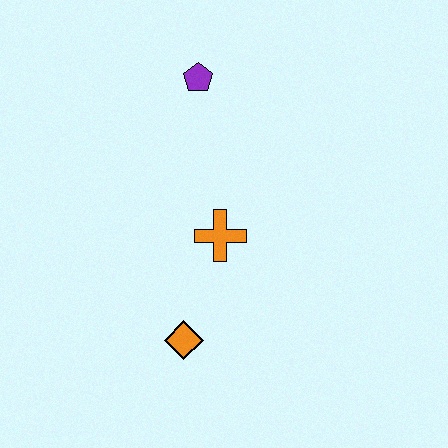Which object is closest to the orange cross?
The orange diamond is closest to the orange cross.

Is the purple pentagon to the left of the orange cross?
Yes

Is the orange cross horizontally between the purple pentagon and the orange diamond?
No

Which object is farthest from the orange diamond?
The purple pentagon is farthest from the orange diamond.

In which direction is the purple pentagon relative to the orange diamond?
The purple pentagon is above the orange diamond.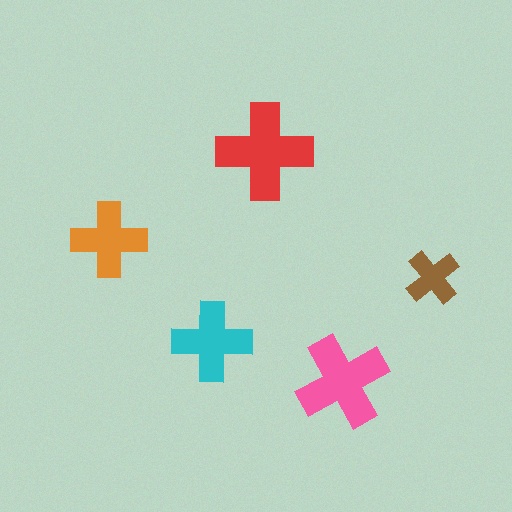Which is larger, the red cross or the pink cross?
The red one.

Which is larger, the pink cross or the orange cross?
The pink one.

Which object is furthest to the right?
The brown cross is rightmost.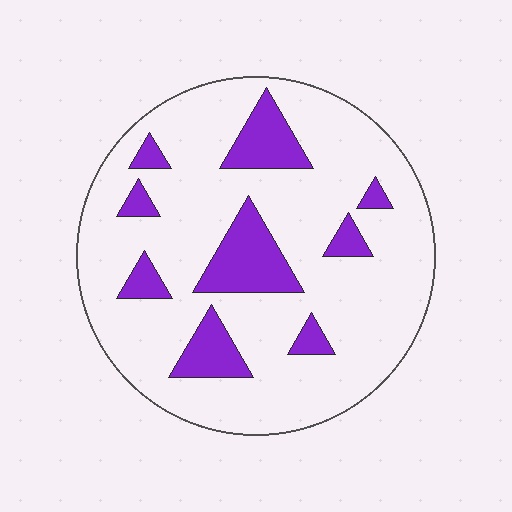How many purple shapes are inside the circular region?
9.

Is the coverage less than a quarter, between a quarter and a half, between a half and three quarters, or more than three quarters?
Less than a quarter.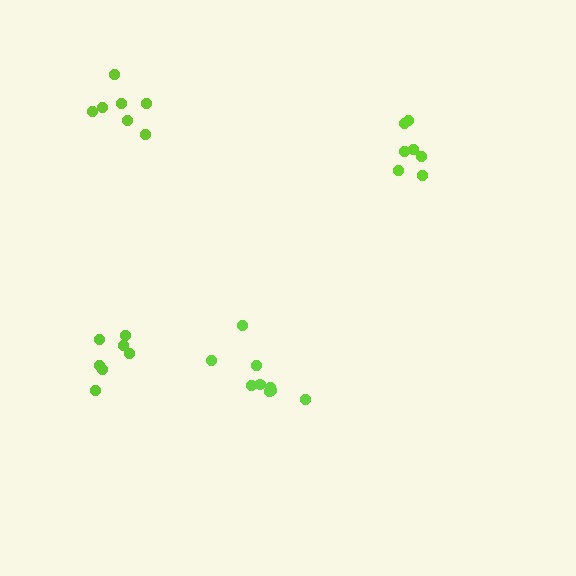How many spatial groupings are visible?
There are 4 spatial groupings.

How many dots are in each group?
Group 1: 7 dots, Group 2: 9 dots, Group 3: 7 dots, Group 4: 7 dots (30 total).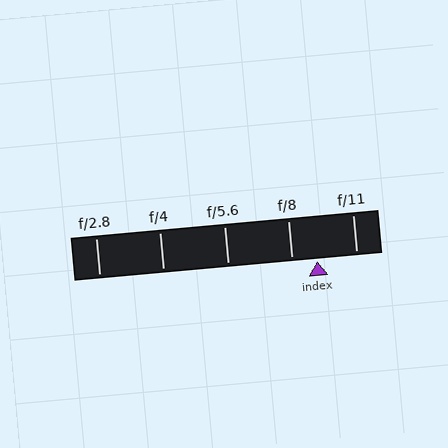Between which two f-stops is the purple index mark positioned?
The index mark is between f/8 and f/11.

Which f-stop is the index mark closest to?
The index mark is closest to f/8.